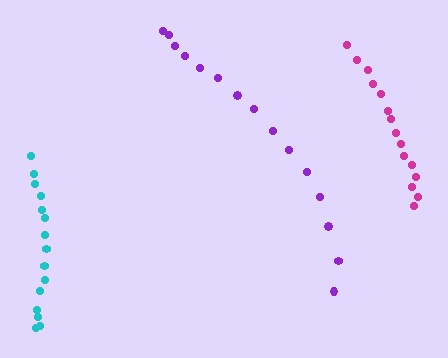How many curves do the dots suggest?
There are 3 distinct paths.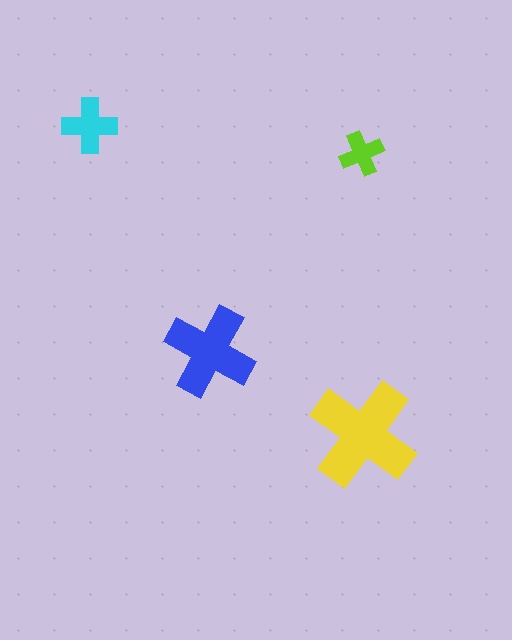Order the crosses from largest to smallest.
the yellow one, the blue one, the cyan one, the lime one.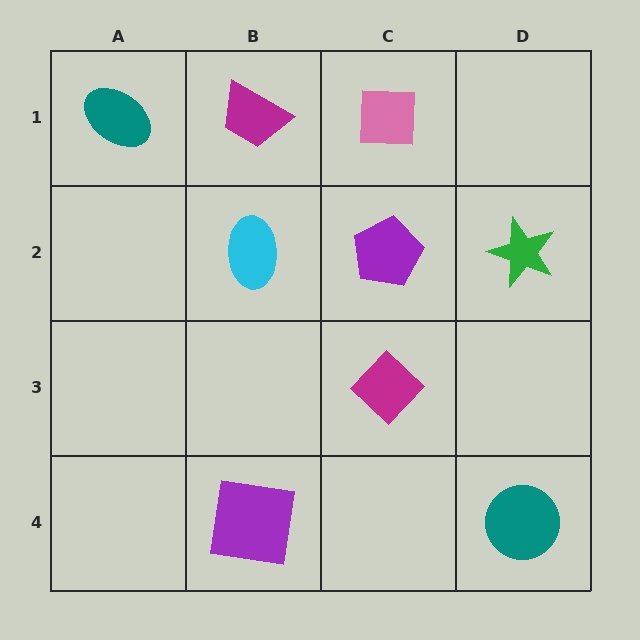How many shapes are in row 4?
2 shapes.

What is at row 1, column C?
A pink square.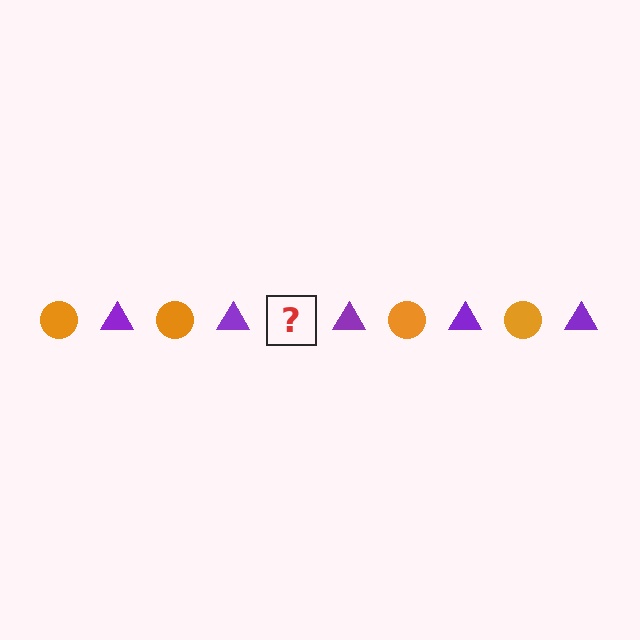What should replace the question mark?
The question mark should be replaced with an orange circle.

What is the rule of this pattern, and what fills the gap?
The rule is that the pattern alternates between orange circle and purple triangle. The gap should be filled with an orange circle.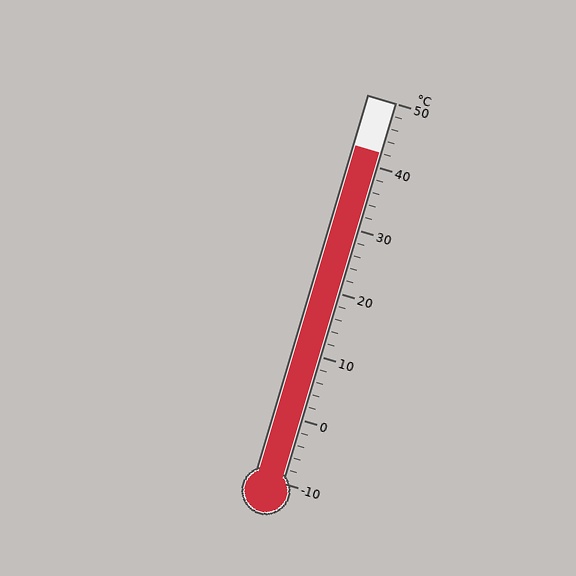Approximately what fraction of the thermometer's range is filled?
The thermometer is filled to approximately 85% of its range.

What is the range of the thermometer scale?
The thermometer scale ranges from -10°C to 50°C.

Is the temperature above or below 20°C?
The temperature is above 20°C.